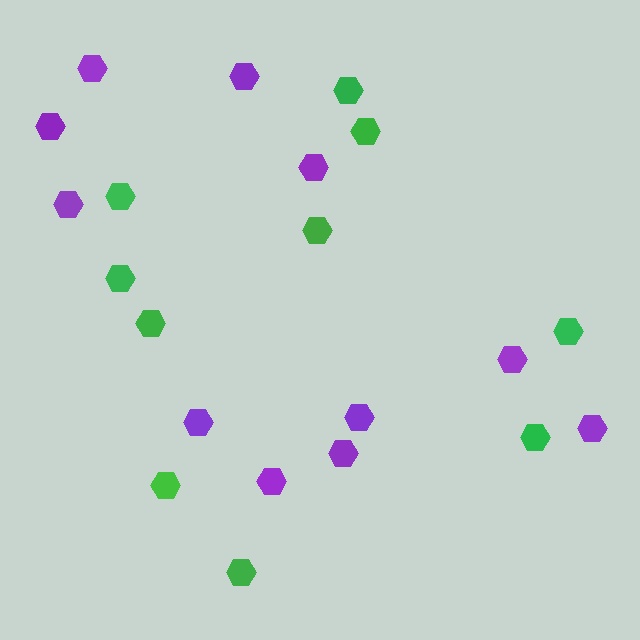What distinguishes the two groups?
There are 2 groups: one group of green hexagons (10) and one group of purple hexagons (11).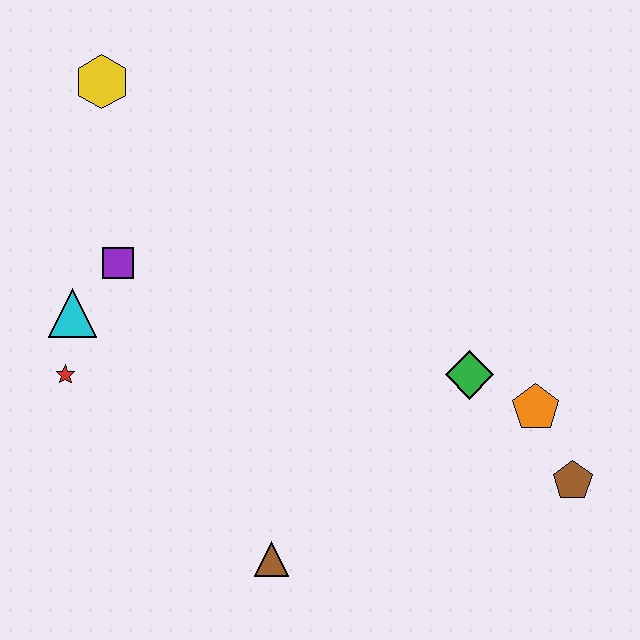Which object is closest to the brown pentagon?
The orange pentagon is closest to the brown pentagon.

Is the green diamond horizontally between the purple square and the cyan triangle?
No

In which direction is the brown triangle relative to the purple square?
The brown triangle is below the purple square.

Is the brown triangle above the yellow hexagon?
No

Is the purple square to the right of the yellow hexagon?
Yes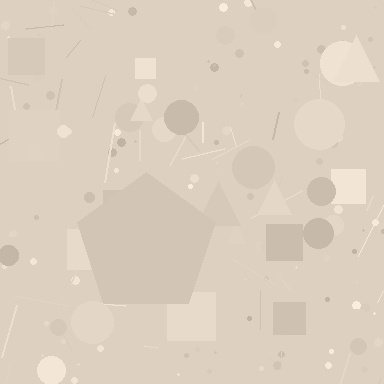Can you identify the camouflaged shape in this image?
The camouflaged shape is a pentagon.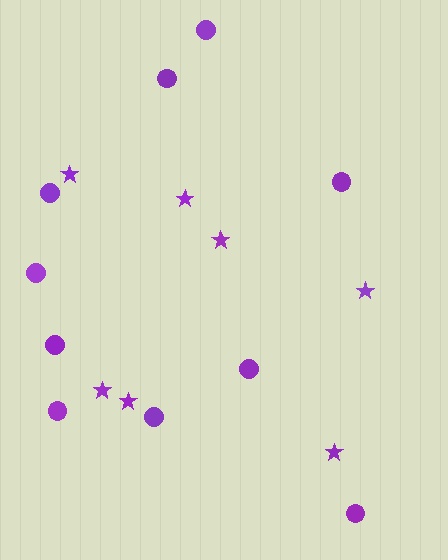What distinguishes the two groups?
There are 2 groups: one group of stars (7) and one group of circles (10).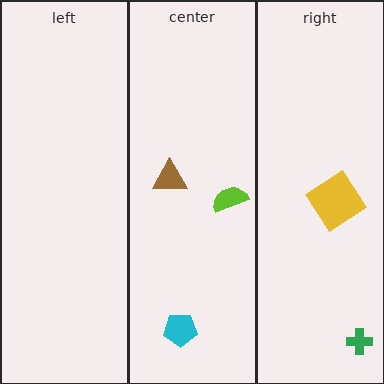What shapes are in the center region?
The brown triangle, the cyan pentagon, the lime semicircle.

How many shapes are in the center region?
3.